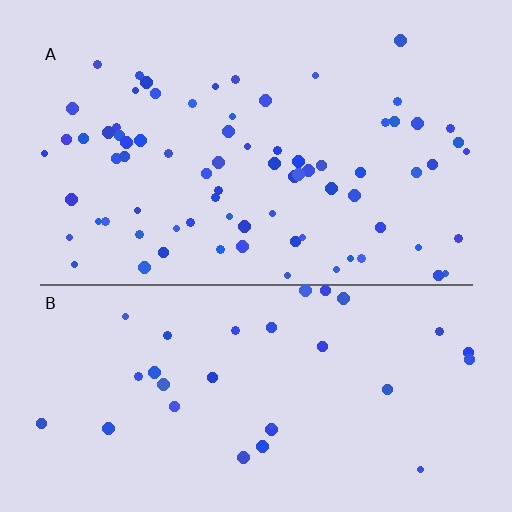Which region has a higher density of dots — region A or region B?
A (the top).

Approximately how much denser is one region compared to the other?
Approximately 2.4× — region A over region B.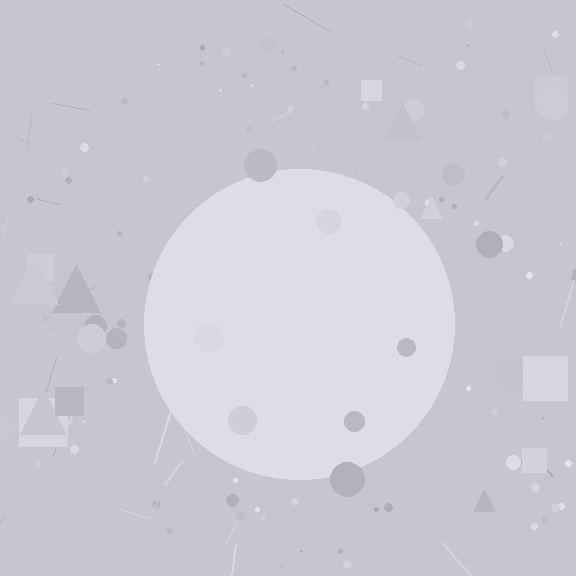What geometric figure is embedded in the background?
A circle is embedded in the background.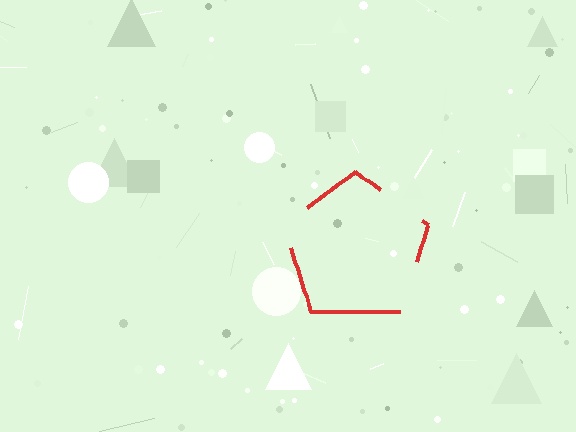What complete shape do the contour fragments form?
The contour fragments form a pentagon.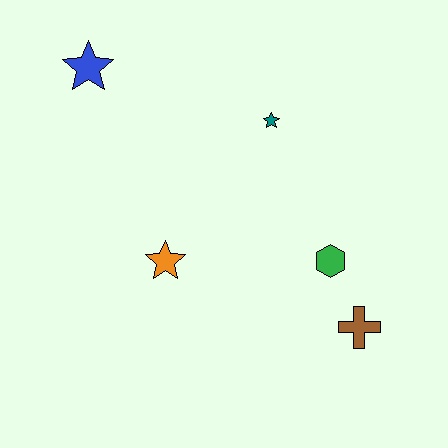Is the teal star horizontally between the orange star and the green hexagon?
Yes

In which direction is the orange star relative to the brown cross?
The orange star is to the left of the brown cross.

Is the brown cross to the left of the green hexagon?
No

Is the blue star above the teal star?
Yes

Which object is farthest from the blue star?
The brown cross is farthest from the blue star.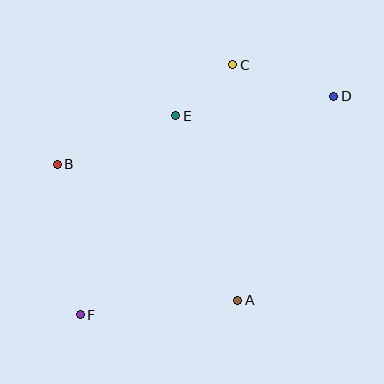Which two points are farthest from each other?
Points D and F are farthest from each other.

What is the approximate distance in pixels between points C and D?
The distance between C and D is approximately 106 pixels.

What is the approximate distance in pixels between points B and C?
The distance between B and C is approximately 202 pixels.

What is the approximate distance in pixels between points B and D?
The distance between B and D is approximately 285 pixels.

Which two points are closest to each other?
Points C and E are closest to each other.